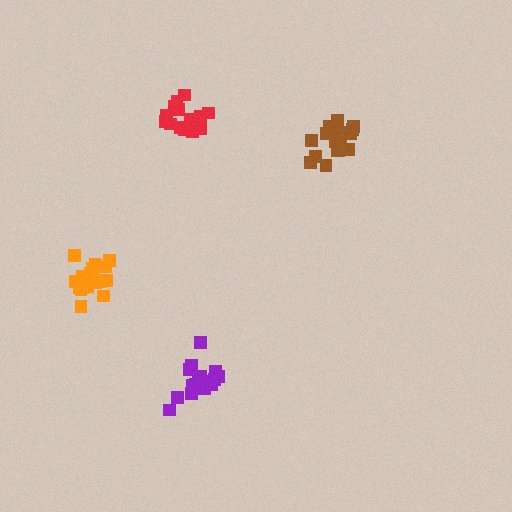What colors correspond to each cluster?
The clusters are colored: orange, purple, brown, red.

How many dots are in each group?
Group 1: 20 dots, Group 2: 19 dots, Group 3: 19 dots, Group 4: 16 dots (74 total).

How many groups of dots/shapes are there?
There are 4 groups.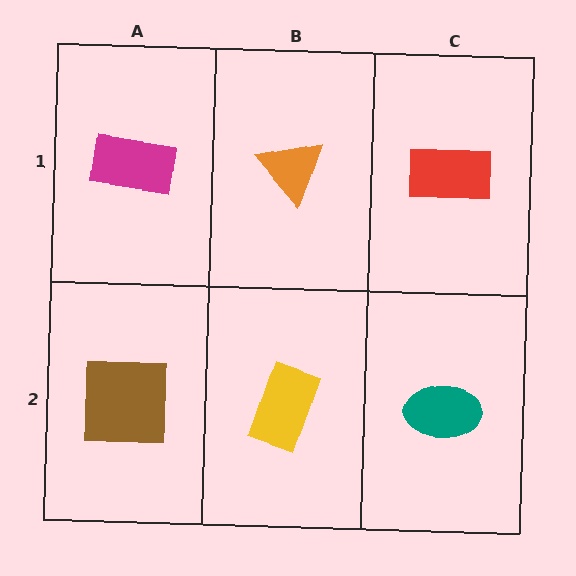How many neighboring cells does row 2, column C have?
2.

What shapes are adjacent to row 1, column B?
A yellow rectangle (row 2, column B), a magenta rectangle (row 1, column A), a red rectangle (row 1, column C).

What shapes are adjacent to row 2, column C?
A red rectangle (row 1, column C), a yellow rectangle (row 2, column B).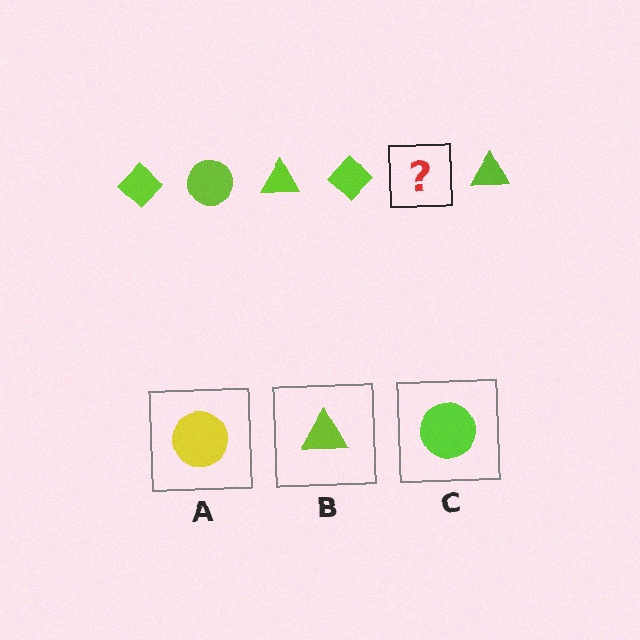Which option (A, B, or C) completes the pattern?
C.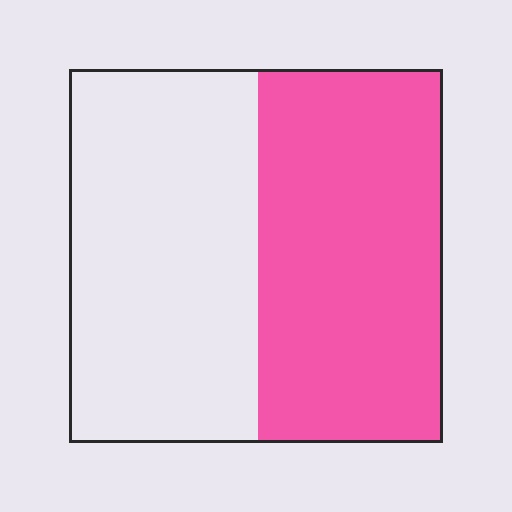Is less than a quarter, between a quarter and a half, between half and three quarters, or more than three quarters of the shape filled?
Between a quarter and a half.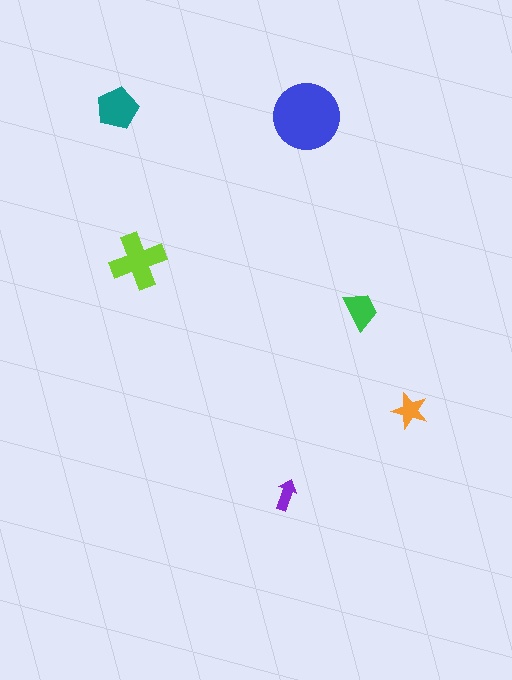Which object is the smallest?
The purple arrow.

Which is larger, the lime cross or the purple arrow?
The lime cross.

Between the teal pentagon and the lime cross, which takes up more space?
The lime cross.